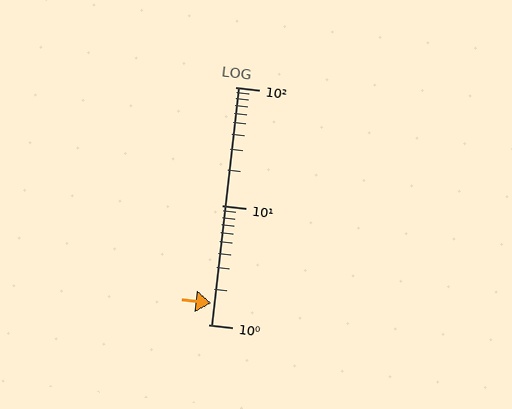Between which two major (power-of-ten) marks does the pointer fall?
The pointer is between 1 and 10.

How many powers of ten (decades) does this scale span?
The scale spans 2 decades, from 1 to 100.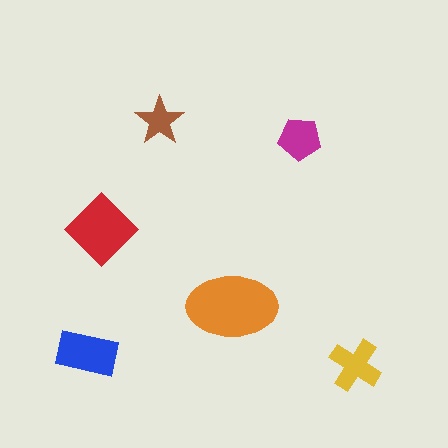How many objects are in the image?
There are 6 objects in the image.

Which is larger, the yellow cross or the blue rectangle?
The blue rectangle.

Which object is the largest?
The orange ellipse.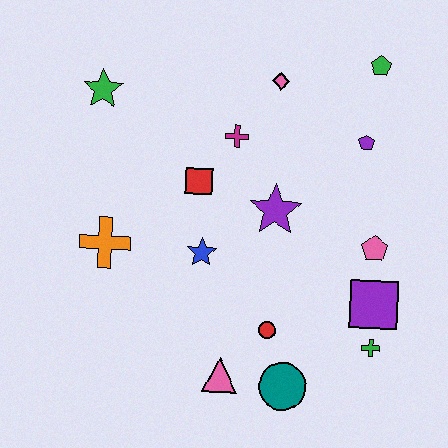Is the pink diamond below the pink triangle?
No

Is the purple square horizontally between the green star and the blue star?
No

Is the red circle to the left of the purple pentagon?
Yes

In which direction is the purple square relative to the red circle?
The purple square is to the right of the red circle.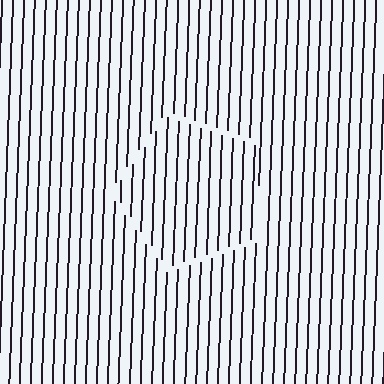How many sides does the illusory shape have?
5 sides — the line-ends trace a pentagon.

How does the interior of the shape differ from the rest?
The interior of the shape contains the same grating, shifted by half a period — the contour is defined by the phase discontinuity where line-ends from the inner and outer gratings abut.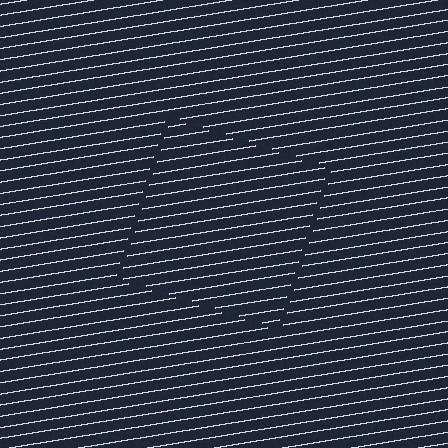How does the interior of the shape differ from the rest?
The interior of the shape contains the same grating, shifted by half a period — the contour is defined by the phase discontinuity where line-ends from the inner and outer gratings abut.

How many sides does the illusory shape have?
4 sides — the line-ends trace a square.